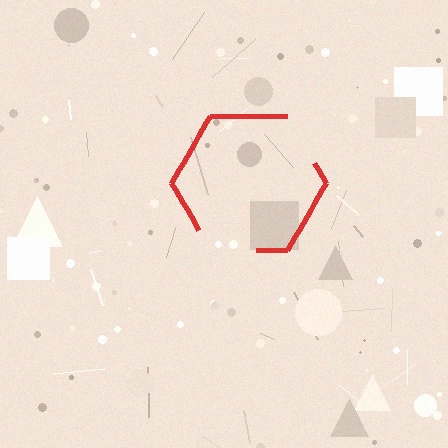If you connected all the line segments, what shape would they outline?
They would outline a hexagon.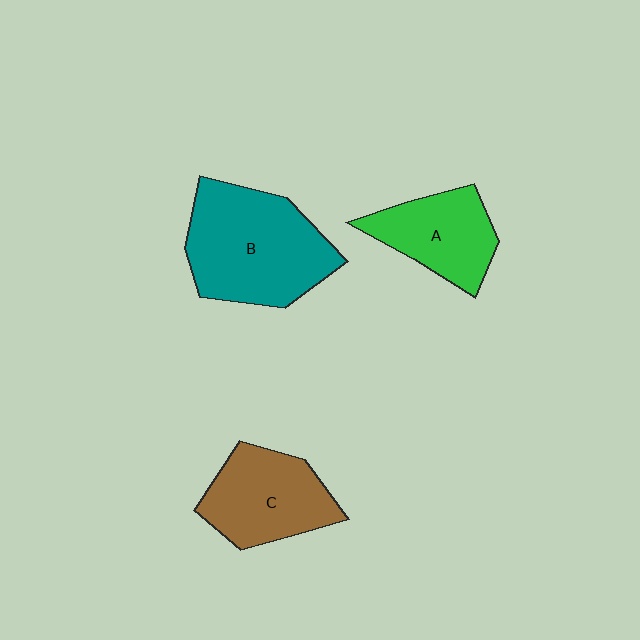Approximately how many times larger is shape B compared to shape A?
Approximately 1.7 times.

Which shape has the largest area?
Shape B (teal).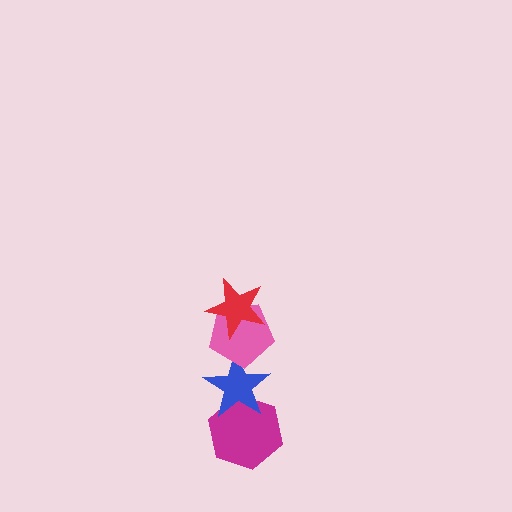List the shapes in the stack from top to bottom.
From top to bottom: the red star, the pink pentagon, the blue star, the magenta hexagon.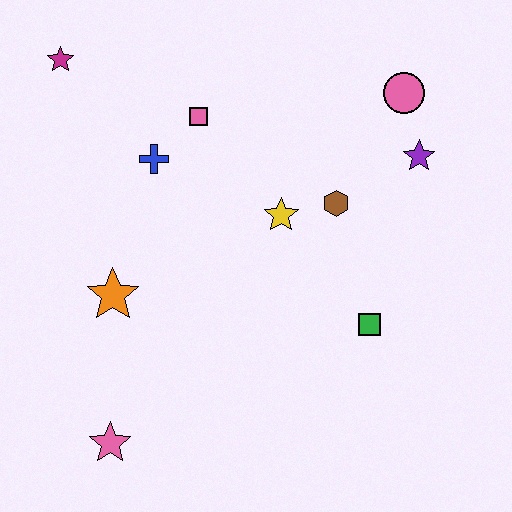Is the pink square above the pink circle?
No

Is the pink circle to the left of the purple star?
Yes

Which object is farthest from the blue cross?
The pink star is farthest from the blue cross.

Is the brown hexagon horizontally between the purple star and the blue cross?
Yes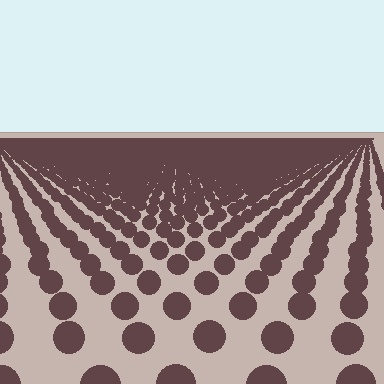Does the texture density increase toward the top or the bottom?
Density increases toward the top.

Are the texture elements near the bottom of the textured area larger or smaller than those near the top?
Larger. Near the bottom, elements are closer to the viewer and appear at a bigger on-screen size.